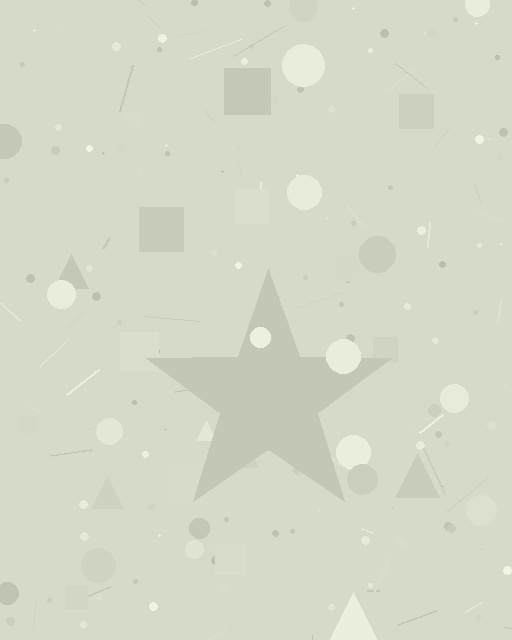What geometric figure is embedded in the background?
A star is embedded in the background.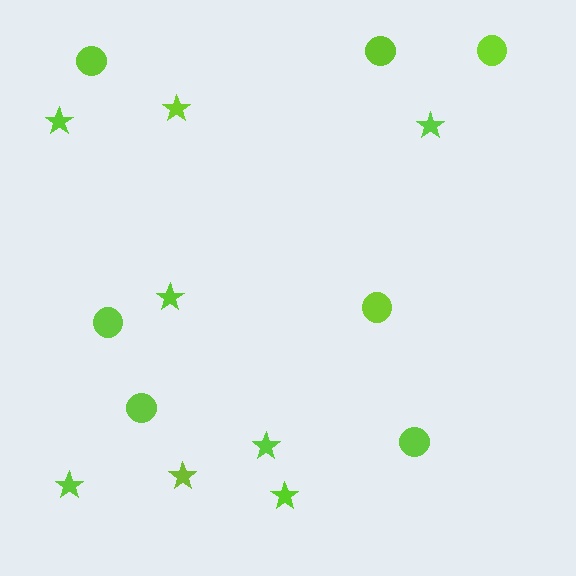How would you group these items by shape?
There are 2 groups: one group of stars (8) and one group of circles (7).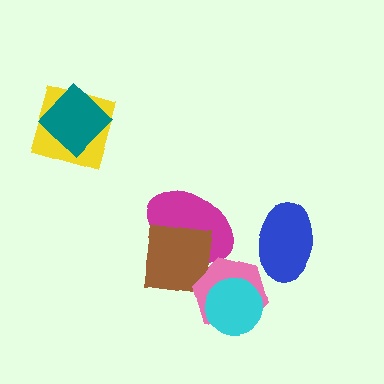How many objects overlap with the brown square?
2 objects overlap with the brown square.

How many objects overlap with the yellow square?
1 object overlaps with the yellow square.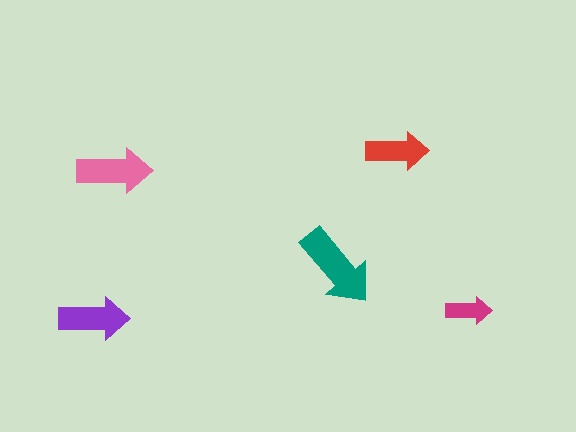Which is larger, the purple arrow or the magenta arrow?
The purple one.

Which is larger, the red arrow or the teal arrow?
The teal one.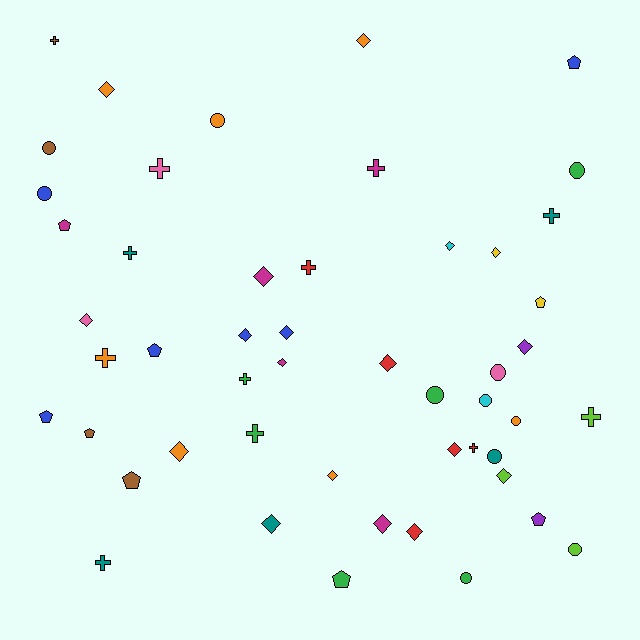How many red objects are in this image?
There are 5 red objects.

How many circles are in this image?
There are 11 circles.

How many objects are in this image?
There are 50 objects.